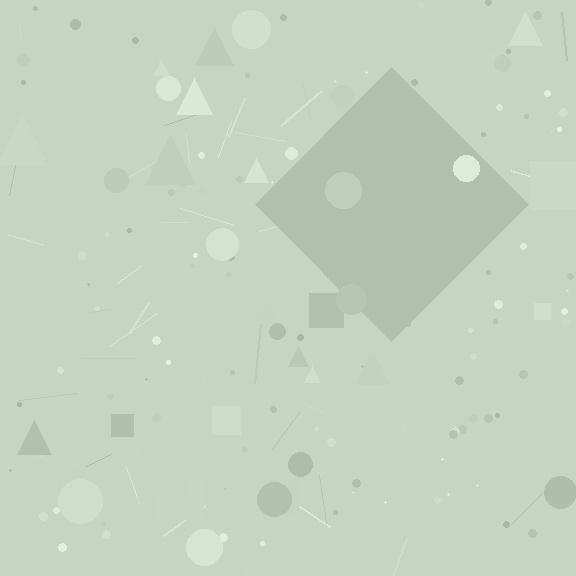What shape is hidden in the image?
A diamond is hidden in the image.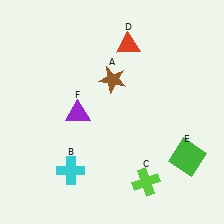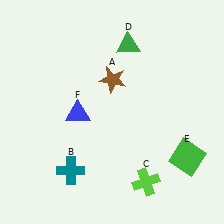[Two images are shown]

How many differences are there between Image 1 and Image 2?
There are 3 differences between the two images.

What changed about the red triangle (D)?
In Image 1, D is red. In Image 2, it changed to green.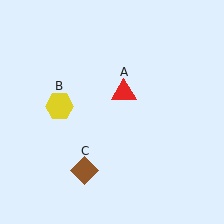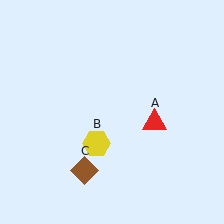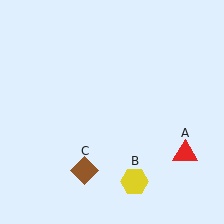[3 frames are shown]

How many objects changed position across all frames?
2 objects changed position: red triangle (object A), yellow hexagon (object B).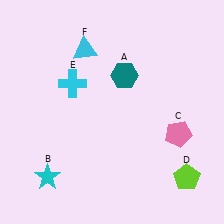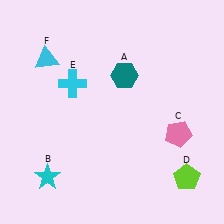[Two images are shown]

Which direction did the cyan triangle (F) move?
The cyan triangle (F) moved left.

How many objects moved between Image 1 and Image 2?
1 object moved between the two images.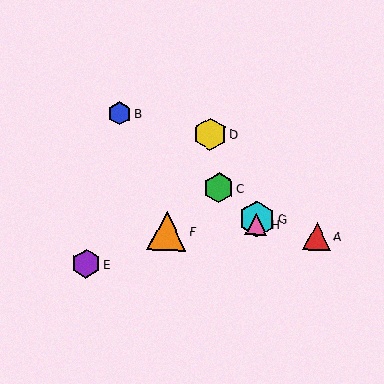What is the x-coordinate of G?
Object G is at x≈257.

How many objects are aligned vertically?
2 objects (G, H) are aligned vertically.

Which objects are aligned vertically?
Objects G, H are aligned vertically.